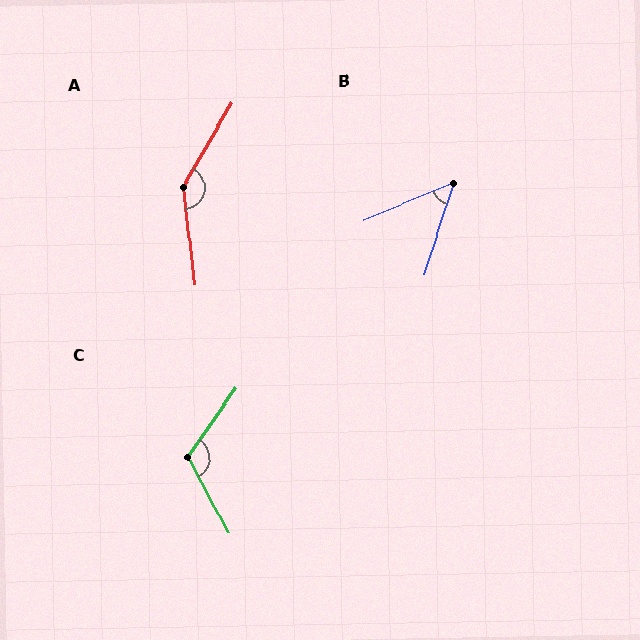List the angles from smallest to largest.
B (49°), C (117°), A (143°).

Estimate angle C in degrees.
Approximately 117 degrees.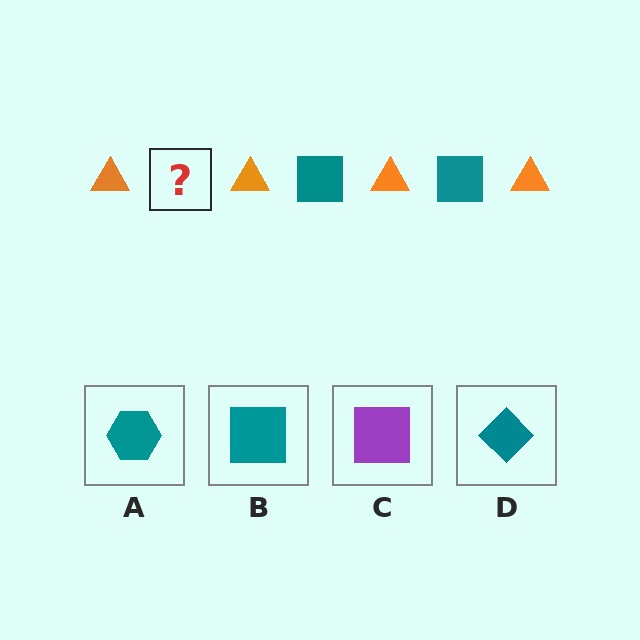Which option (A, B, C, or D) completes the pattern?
B.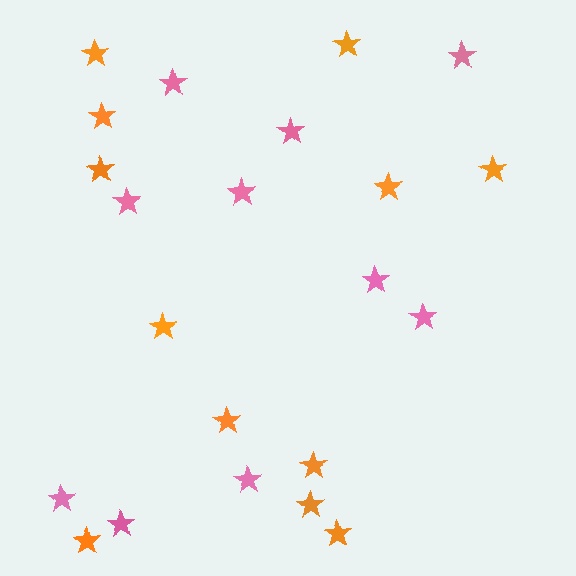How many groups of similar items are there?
There are 2 groups: one group of pink stars (10) and one group of orange stars (12).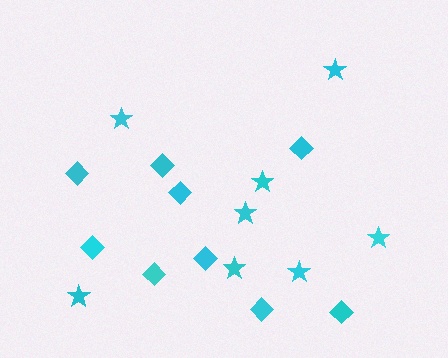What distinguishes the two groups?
There are 2 groups: one group of stars (8) and one group of diamonds (9).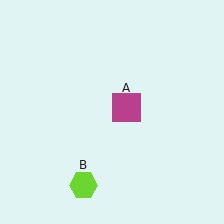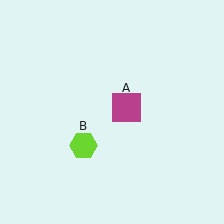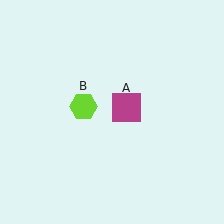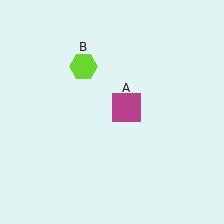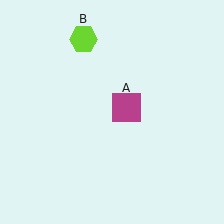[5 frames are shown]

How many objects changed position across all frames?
1 object changed position: lime hexagon (object B).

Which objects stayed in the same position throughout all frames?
Magenta square (object A) remained stationary.